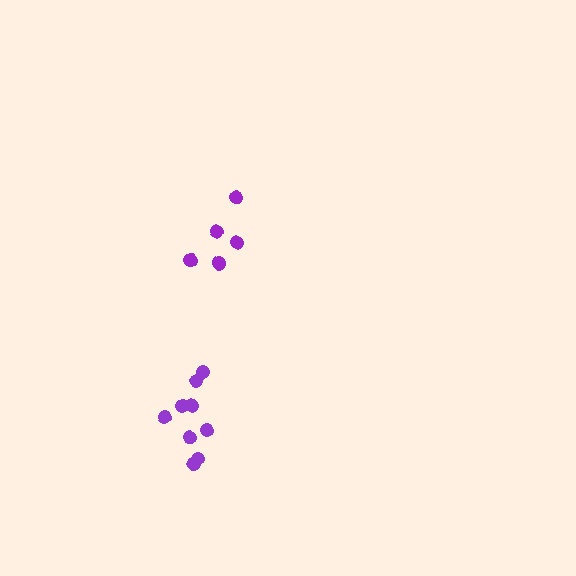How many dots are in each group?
Group 1: 5 dots, Group 2: 9 dots (14 total).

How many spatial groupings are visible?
There are 2 spatial groupings.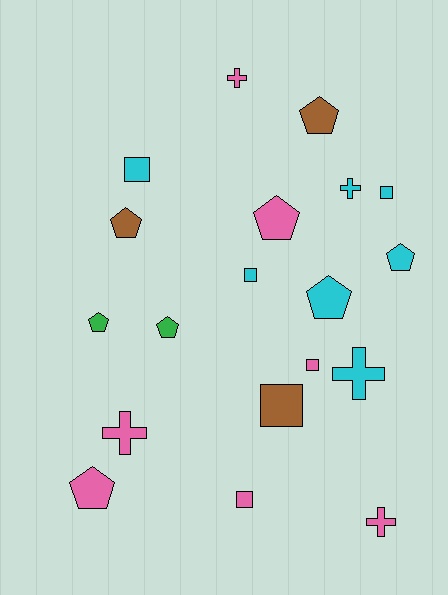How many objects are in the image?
There are 19 objects.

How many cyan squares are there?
There are 3 cyan squares.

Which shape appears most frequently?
Pentagon, with 8 objects.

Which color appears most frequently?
Pink, with 7 objects.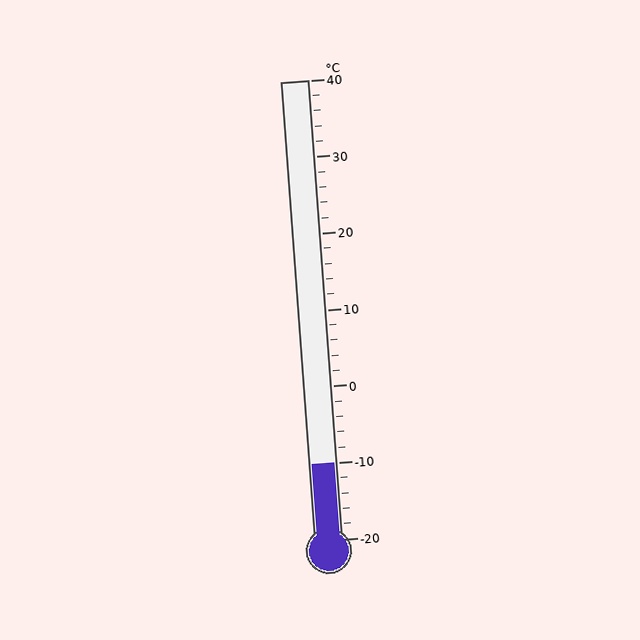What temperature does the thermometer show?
The thermometer shows approximately -10°C.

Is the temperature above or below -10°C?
The temperature is at -10°C.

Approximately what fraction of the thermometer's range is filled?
The thermometer is filled to approximately 15% of its range.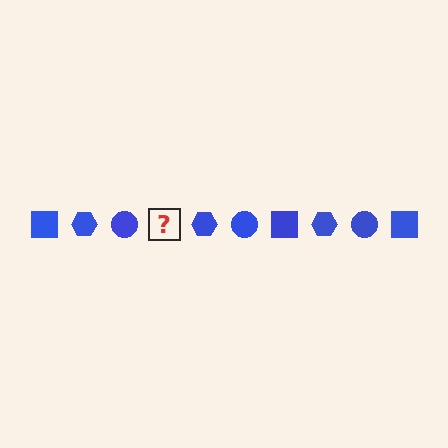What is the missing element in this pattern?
The missing element is a blue square.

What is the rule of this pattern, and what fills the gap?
The rule is that the pattern cycles through square, hexagon, circle shapes in blue. The gap should be filled with a blue square.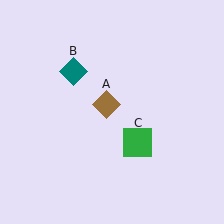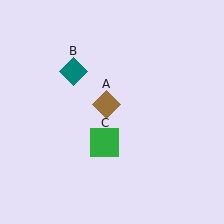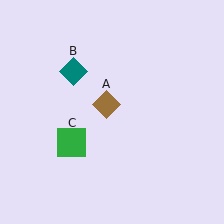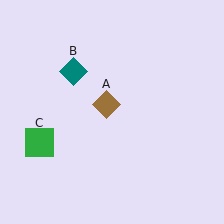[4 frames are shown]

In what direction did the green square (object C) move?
The green square (object C) moved left.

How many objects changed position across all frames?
1 object changed position: green square (object C).